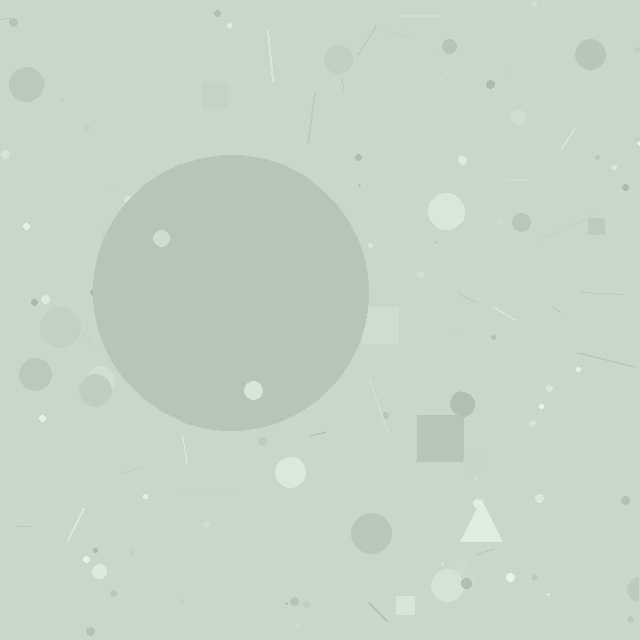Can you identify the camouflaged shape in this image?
The camouflaged shape is a circle.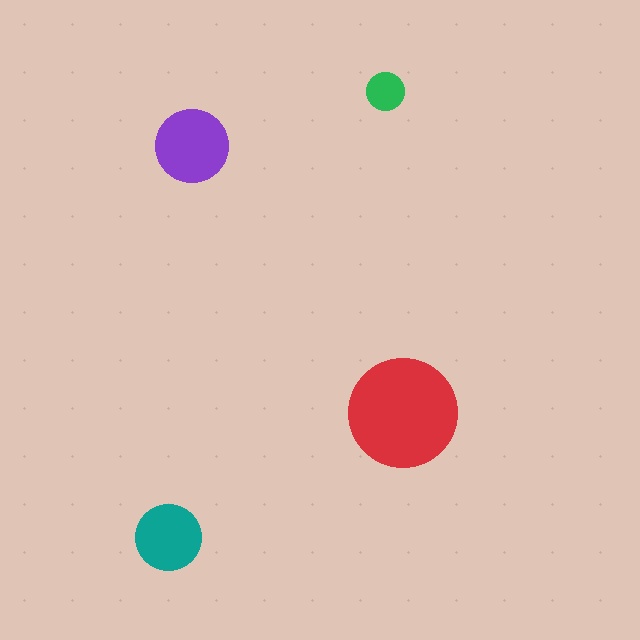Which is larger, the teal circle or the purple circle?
The purple one.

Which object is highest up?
The green circle is topmost.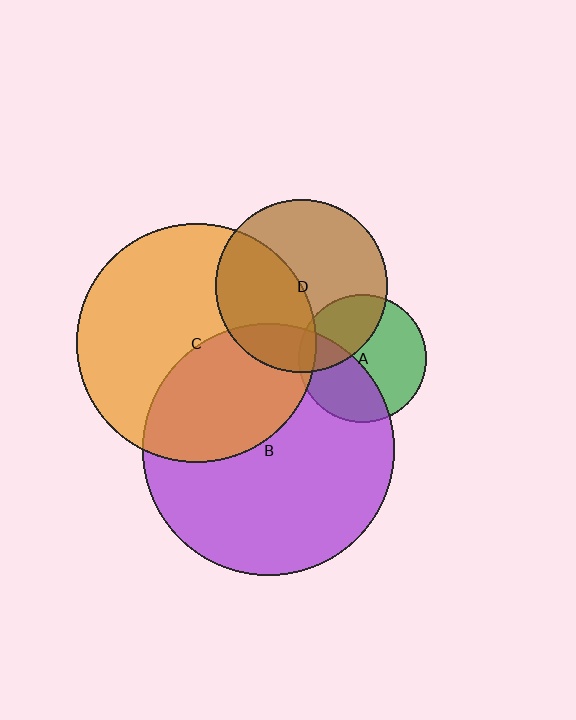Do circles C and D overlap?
Yes.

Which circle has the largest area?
Circle B (purple).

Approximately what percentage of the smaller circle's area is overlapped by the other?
Approximately 40%.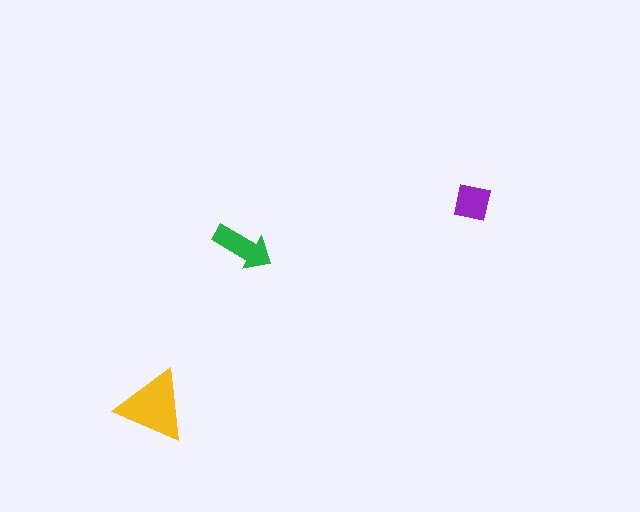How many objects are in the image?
There are 3 objects in the image.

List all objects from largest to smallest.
The yellow triangle, the green arrow, the purple square.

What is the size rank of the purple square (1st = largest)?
3rd.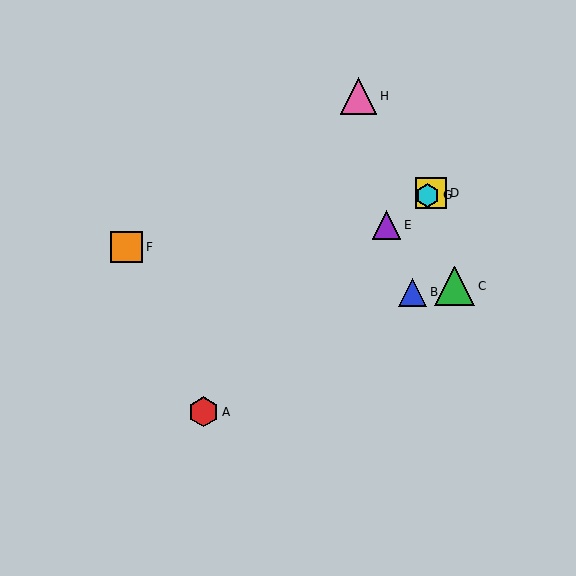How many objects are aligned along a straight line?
3 objects (D, E, G) are aligned along a straight line.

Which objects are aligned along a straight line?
Objects D, E, G are aligned along a straight line.